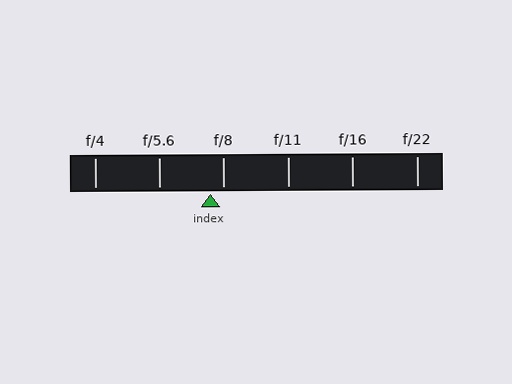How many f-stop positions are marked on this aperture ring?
There are 6 f-stop positions marked.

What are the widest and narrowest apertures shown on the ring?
The widest aperture shown is f/4 and the narrowest is f/22.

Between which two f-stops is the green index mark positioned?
The index mark is between f/5.6 and f/8.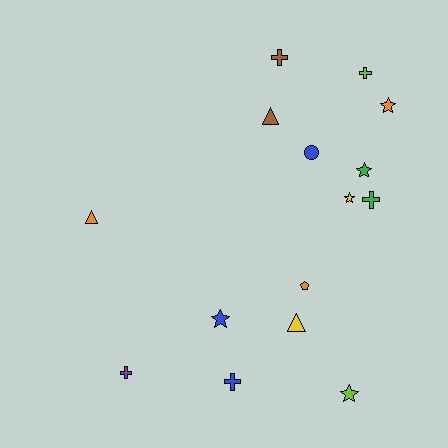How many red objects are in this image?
There are no red objects.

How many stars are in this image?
There are 5 stars.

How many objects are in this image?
There are 15 objects.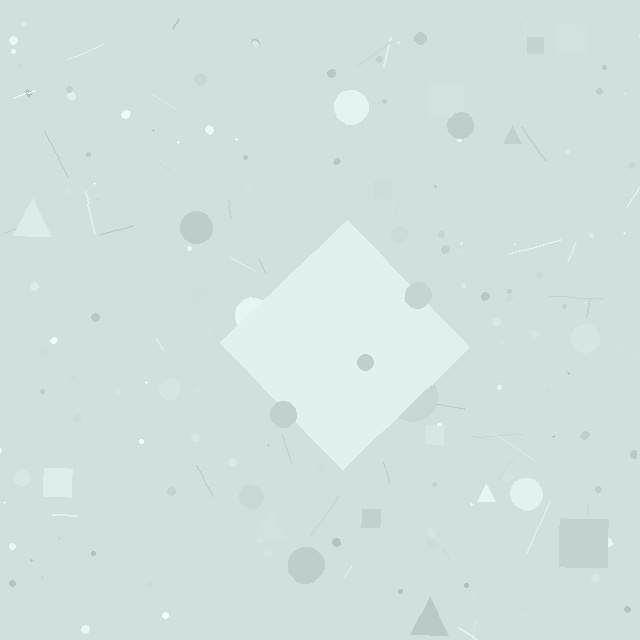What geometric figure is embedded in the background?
A diamond is embedded in the background.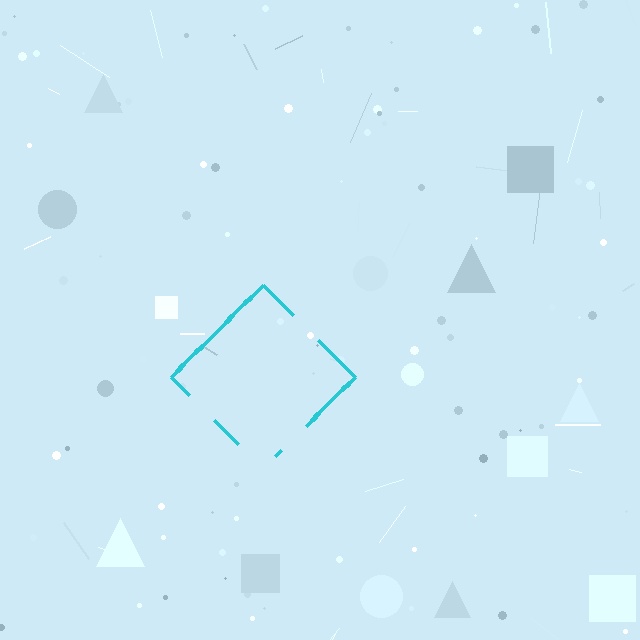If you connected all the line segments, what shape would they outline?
They would outline a diamond.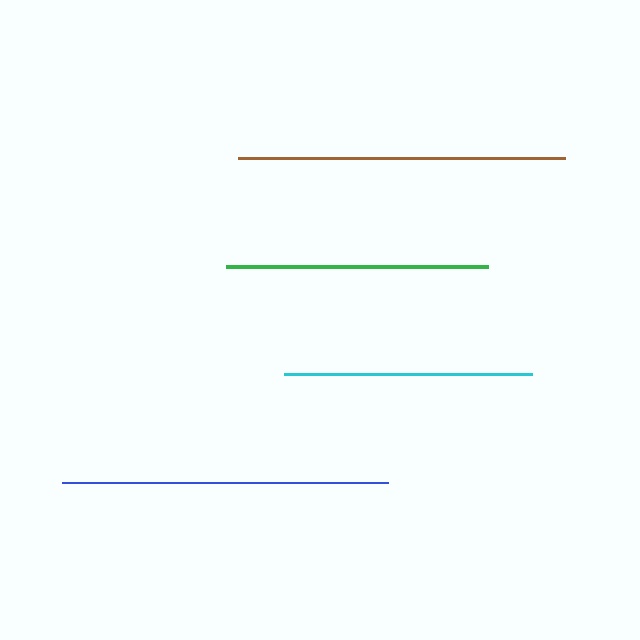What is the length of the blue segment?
The blue segment is approximately 326 pixels long.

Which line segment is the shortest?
The cyan line is the shortest at approximately 248 pixels.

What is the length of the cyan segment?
The cyan segment is approximately 248 pixels long.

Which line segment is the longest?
The brown line is the longest at approximately 327 pixels.